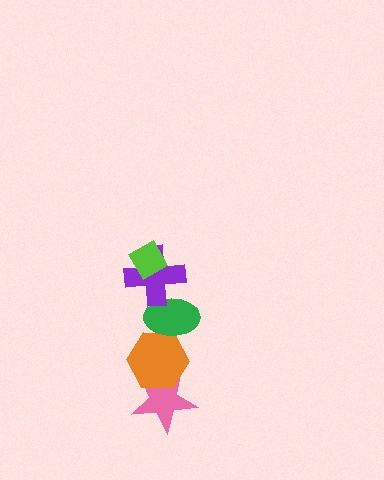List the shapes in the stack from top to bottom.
From top to bottom: the lime diamond, the purple cross, the green ellipse, the orange hexagon, the pink star.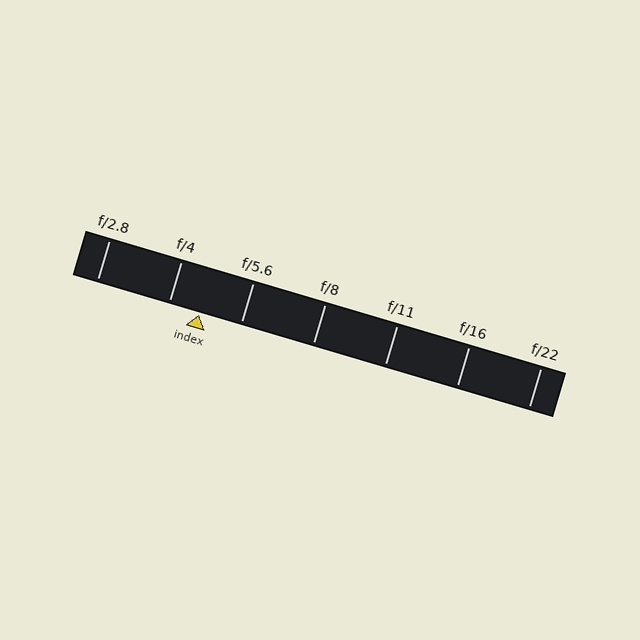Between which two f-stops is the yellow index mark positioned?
The index mark is between f/4 and f/5.6.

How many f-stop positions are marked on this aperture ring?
There are 7 f-stop positions marked.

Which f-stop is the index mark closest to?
The index mark is closest to f/4.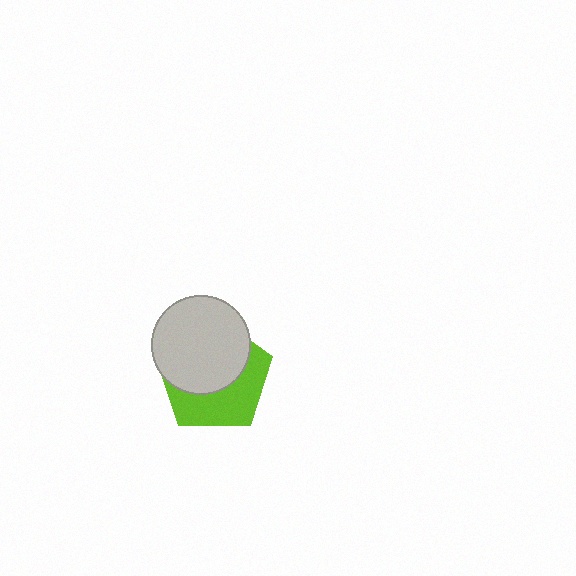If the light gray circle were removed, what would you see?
You would see the complete lime pentagon.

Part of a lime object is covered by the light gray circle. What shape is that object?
It is a pentagon.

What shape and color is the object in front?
The object in front is a light gray circle.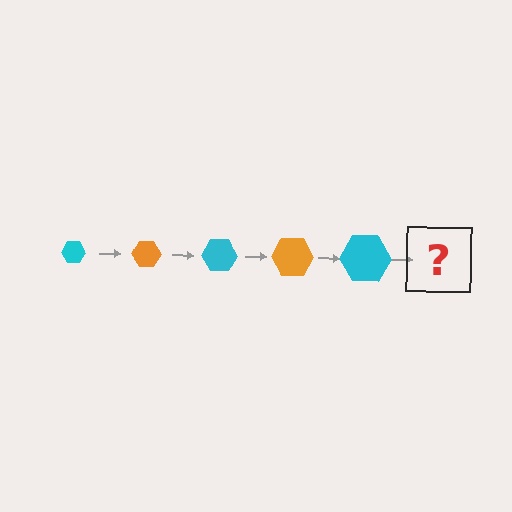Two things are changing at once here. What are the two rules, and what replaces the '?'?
The two rules are that the hexagon grows larger each step and the color cycles through cyan and orange. The '?' should be an orange hexagon, larger than the previous one.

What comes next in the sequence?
The next element should be an orange hexagon, larger than the previous one.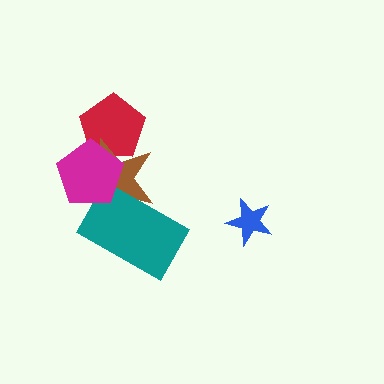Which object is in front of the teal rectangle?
The magenta pentagon is in front of the teal rectangle.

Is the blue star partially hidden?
No, no other shape covers it.